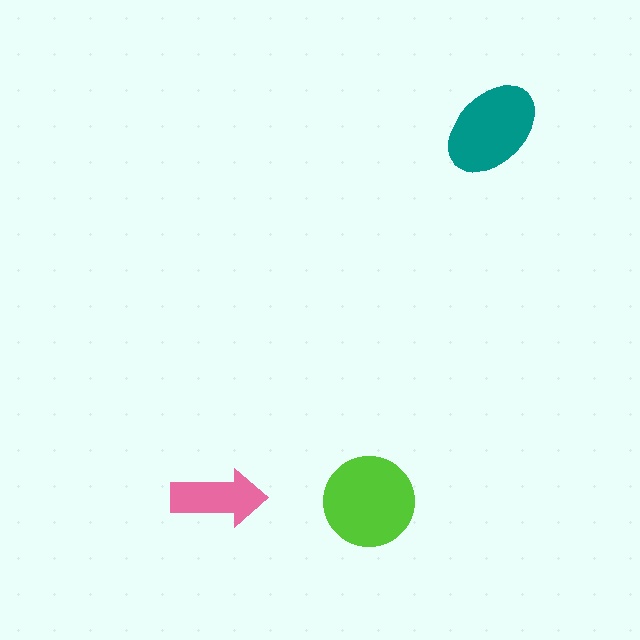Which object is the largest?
The lime circle.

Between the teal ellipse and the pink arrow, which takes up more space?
The teal ellipse.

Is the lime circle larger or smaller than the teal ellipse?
Larger.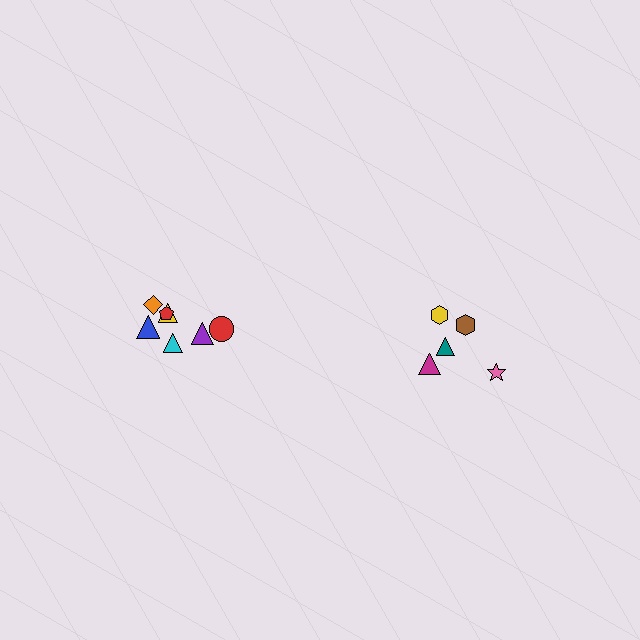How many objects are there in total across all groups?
There are 12 objects.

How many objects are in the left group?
There are 7 objects.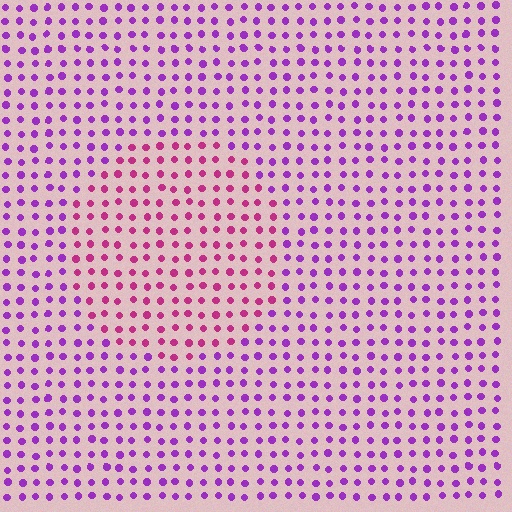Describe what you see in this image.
The image is filled with small purple elements in a uniform arrangement. A circle-shaped region is visible where the elements are tinted to a slightly different hue, forming a subtle color boundary.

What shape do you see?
I see a circle.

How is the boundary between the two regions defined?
The boundary is defined purely by a slight shift in hue (about 39 degrees). Spacing, size, and orientation are identical on both sides.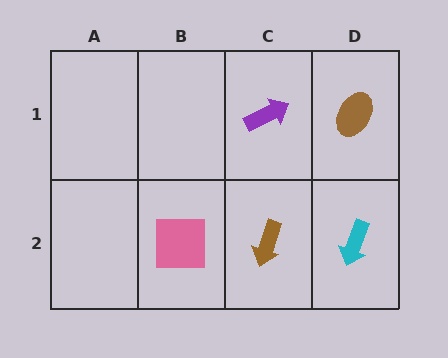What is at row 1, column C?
A purple arrow.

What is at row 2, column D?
A cyan arrow.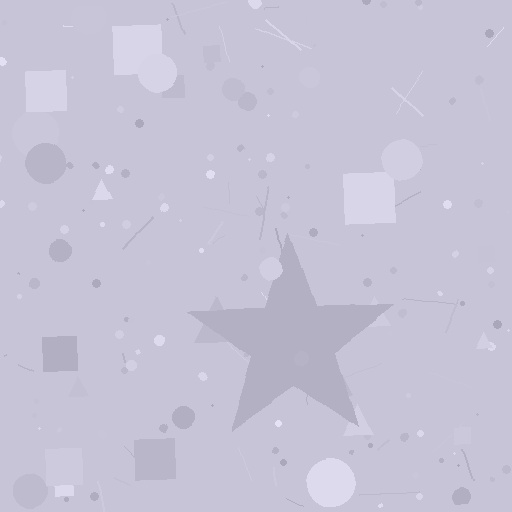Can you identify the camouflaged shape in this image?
The camouflaged shape is a star.